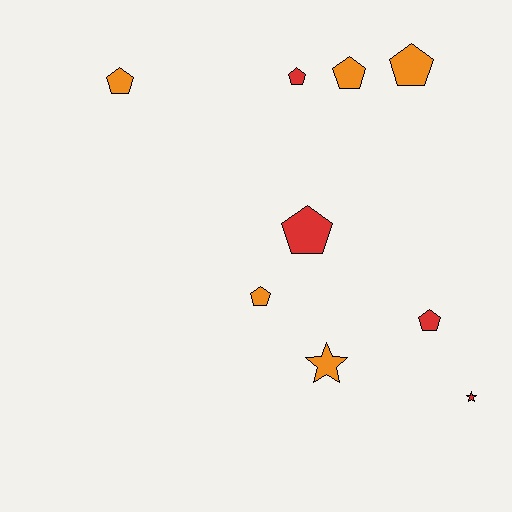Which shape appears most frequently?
Pentagon, with 7 objects.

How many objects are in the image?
There are 9 objects.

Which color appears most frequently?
Orange, with 5 objects.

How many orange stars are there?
There is 1 orange star.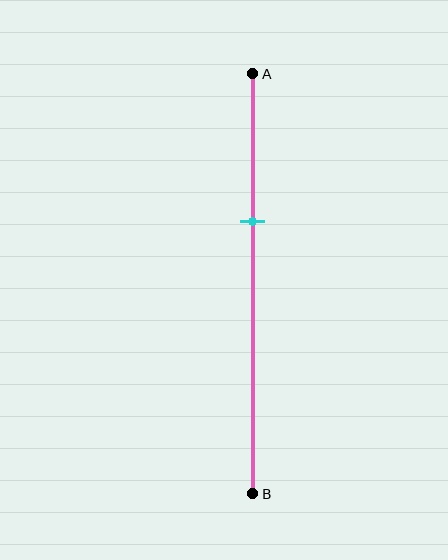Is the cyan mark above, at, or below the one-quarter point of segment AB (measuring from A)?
The cyan mark is below the one-quarter point of segment AB.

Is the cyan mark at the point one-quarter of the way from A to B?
No, the mark is at about 35% from A, not at the 25% one-quarter point.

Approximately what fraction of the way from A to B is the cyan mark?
The cyan mark is approximately 35% of the way from A to B.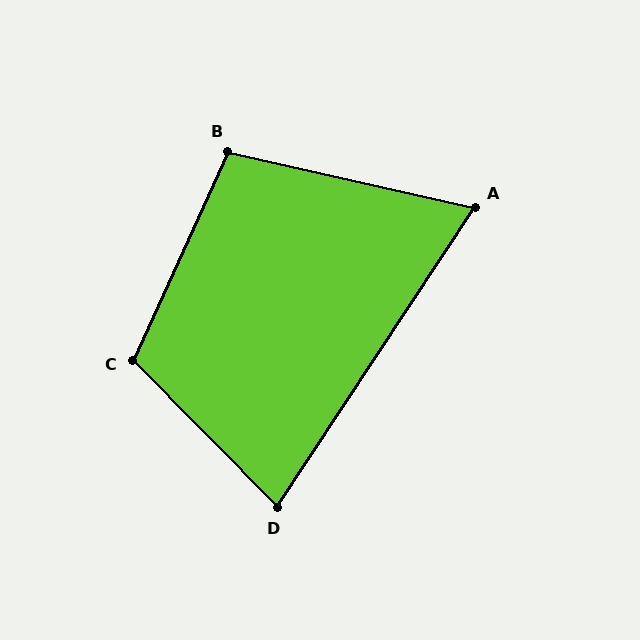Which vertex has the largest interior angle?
C, at approximately 111 degrees.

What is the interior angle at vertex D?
Approximately 78 degrees (acute).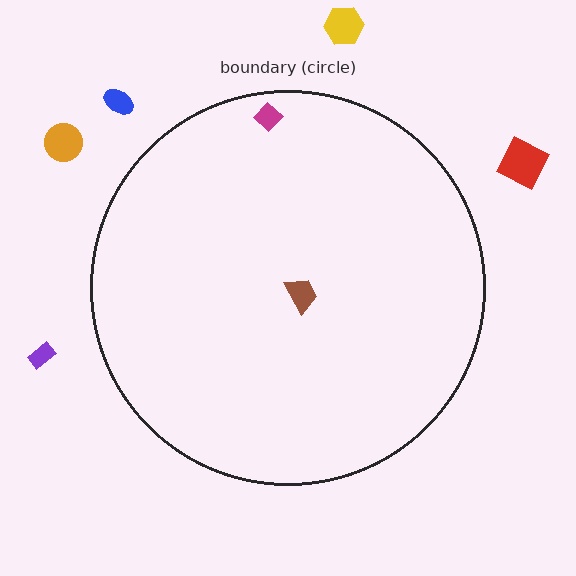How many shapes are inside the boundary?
2 inside, 5 outside.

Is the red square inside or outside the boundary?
Outside.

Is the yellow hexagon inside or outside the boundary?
Outside.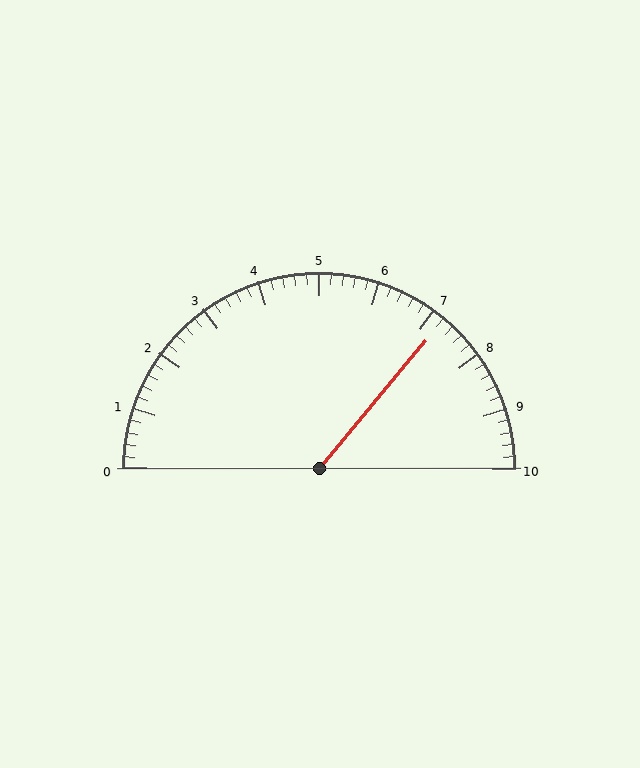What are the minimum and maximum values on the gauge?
The gauge ranges from 0 to 10.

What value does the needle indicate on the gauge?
The needle indicates approximately 7.2.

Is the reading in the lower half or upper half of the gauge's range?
The reading is in the upper half of the range (0 to 10).